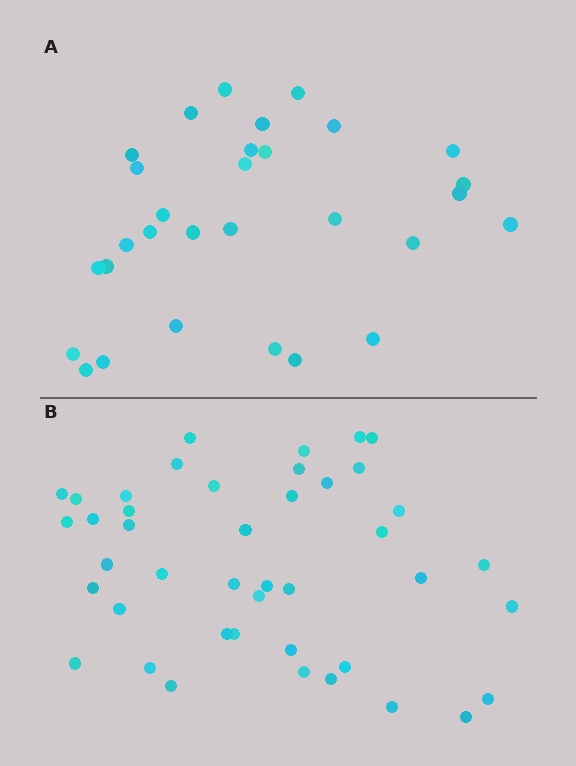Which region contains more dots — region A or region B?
Region B (the bottom region) has more dots.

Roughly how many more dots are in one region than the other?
Region B has approximately 15 more dots than region A.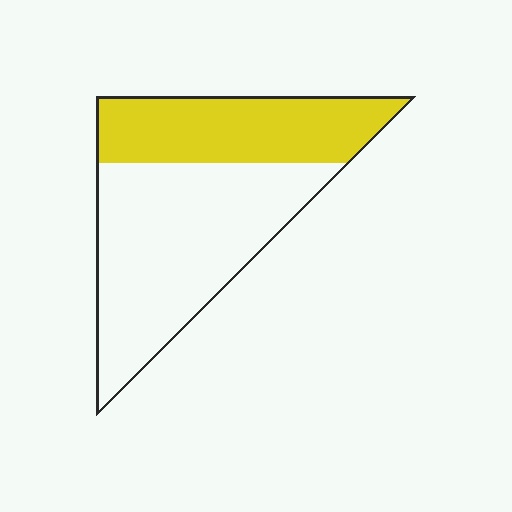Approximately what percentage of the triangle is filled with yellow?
Approximately 35%.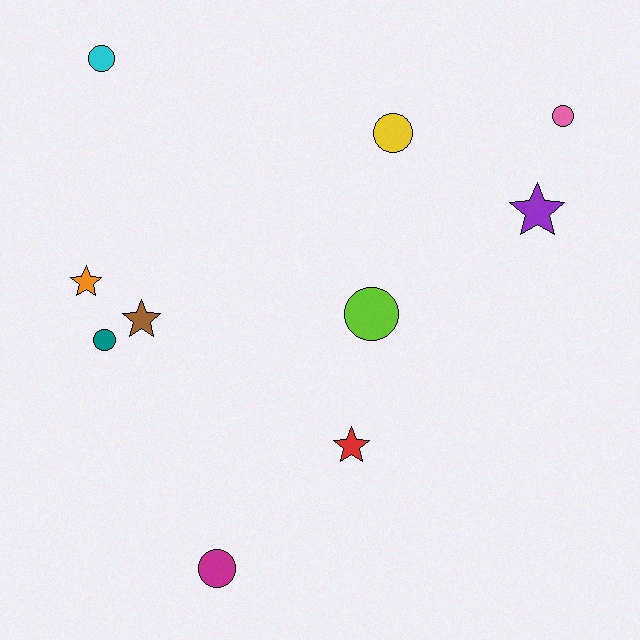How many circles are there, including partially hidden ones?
There are 6 circles.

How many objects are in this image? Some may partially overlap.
There are 10 objects.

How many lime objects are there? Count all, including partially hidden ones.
There is 1 lime object.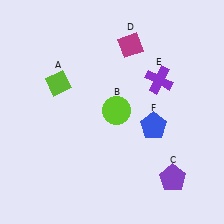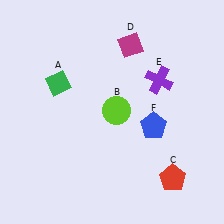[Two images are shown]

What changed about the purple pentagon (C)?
In Image 1, C is purple. In Image 2, it changed to red.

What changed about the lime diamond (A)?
In Image 1, A is lime. In Image 2, it changed to green.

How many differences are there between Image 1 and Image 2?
There are 2 differences between the two images.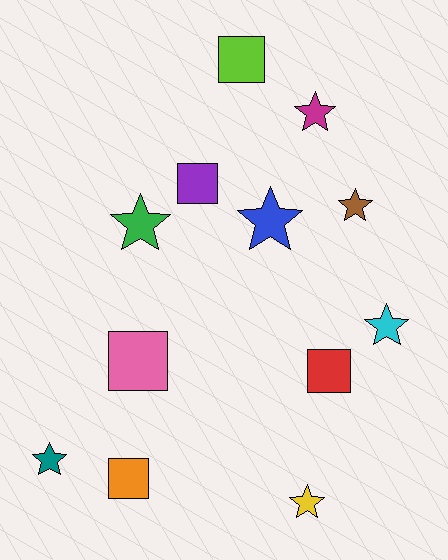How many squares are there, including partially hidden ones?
There are 5 squares.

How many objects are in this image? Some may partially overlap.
There are 12 objects.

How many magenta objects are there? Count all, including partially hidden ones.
There is 1 magenta object.